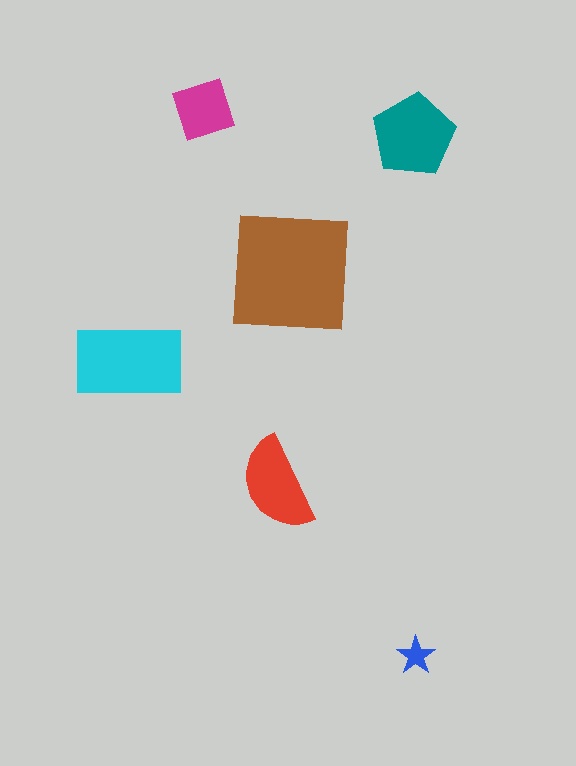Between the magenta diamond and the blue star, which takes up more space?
The magenta diamond.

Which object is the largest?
The brown square.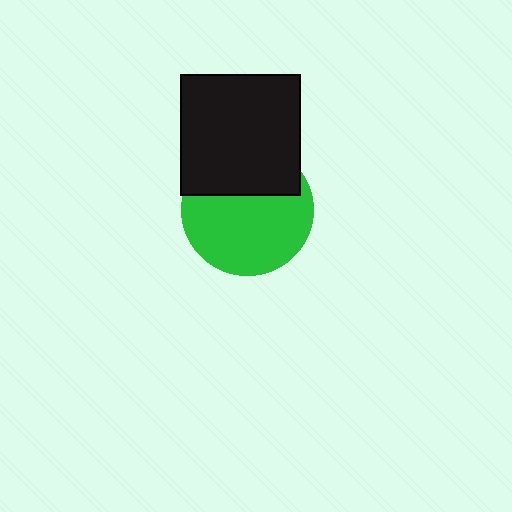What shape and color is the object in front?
The object in front is a black square.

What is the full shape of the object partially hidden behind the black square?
The partially hidden object is a green circle.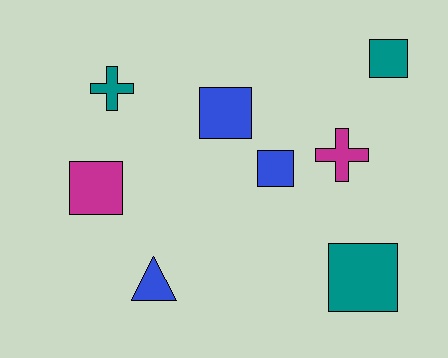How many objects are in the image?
There are 8 objects.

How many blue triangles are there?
There is 1 blue triangle.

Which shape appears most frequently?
Square, with 5 objects.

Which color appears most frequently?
Teal, with 3 objects.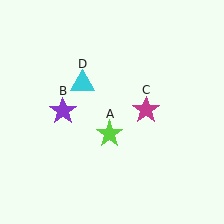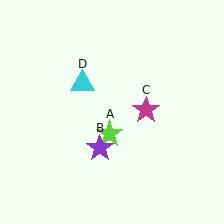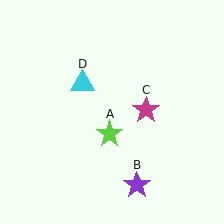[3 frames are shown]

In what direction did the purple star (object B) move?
The purple star (object B) moved down and to the right.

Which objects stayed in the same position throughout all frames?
Lime star (object A) and magenta star (object C) and cyan triangle (object D) remained stationary.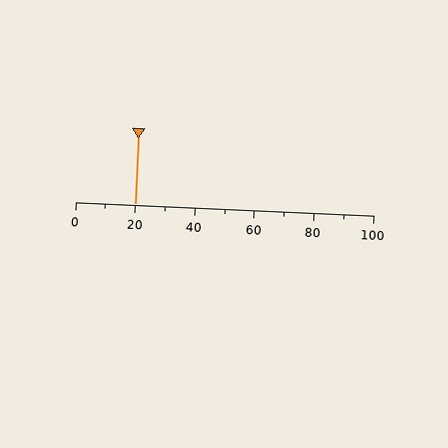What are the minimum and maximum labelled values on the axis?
The axis runs from 0 to 100.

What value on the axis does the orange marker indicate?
The marker indicates approximately 20.